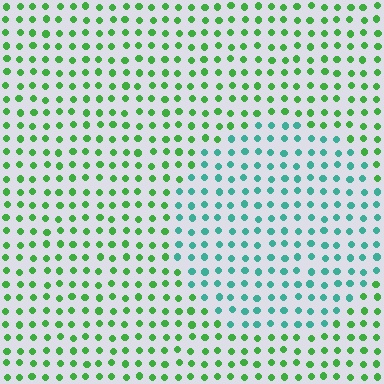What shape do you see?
I see a circle.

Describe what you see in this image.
The image is filled with small green elements in a uniform arrangement. A circle-shaped region is visible where the elements are tinted to a slightly different hue, forming a subtle color boundary.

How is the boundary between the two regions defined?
The boundary is defined purely by a slight shift in hue (about 48 degrees). Spacing, size, and orientation are identical on both sides.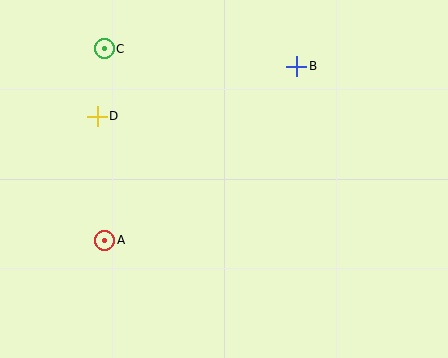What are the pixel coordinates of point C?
Point C is at (104, 49).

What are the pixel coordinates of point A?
Point A is at (105, 240).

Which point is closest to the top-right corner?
Point B is closest to the top-right corner.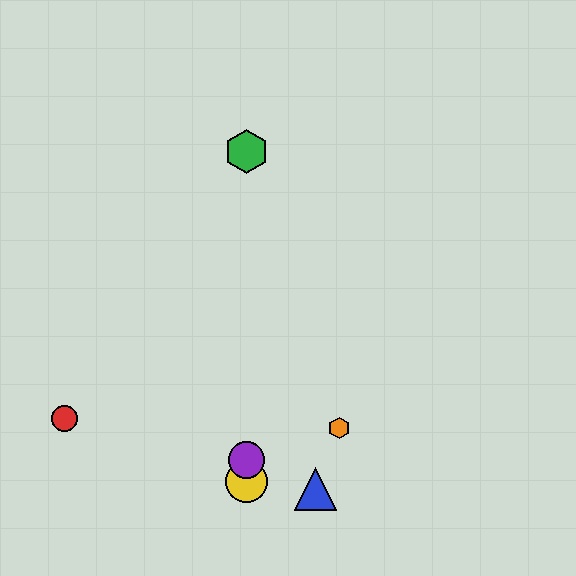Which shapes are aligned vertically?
The green hexagon, the yellow circle, the purple circle are aligned vertically.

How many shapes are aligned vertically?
3 shapes (the green hexagon, the yellow circle, the purple circle) are aligned vertically.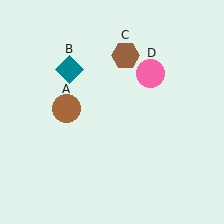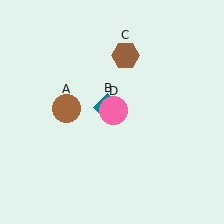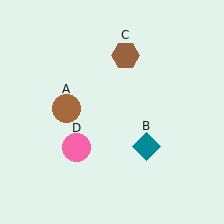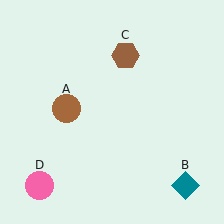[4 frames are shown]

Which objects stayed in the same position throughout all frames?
Brown circle (object A) and brown hexagon (object C) remained stationary.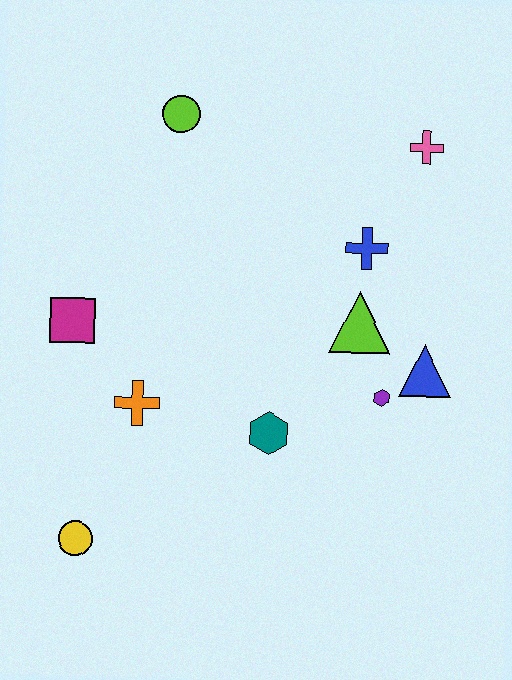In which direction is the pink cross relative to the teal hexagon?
The pink cross is above the teal hexagon.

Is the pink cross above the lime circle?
No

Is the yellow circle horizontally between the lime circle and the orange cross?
No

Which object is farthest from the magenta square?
The pink cross is farthest from the magenta square.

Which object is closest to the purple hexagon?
The blue triangle is closest to the purple hexagon.